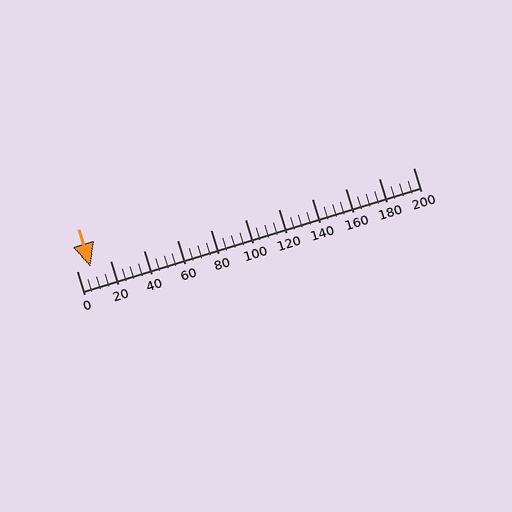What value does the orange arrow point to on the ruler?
The orange arrow points to approximately 8.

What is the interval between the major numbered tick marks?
The major tick marks are spaced 20 units apart.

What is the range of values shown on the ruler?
The ruler shows values from 0 to 200.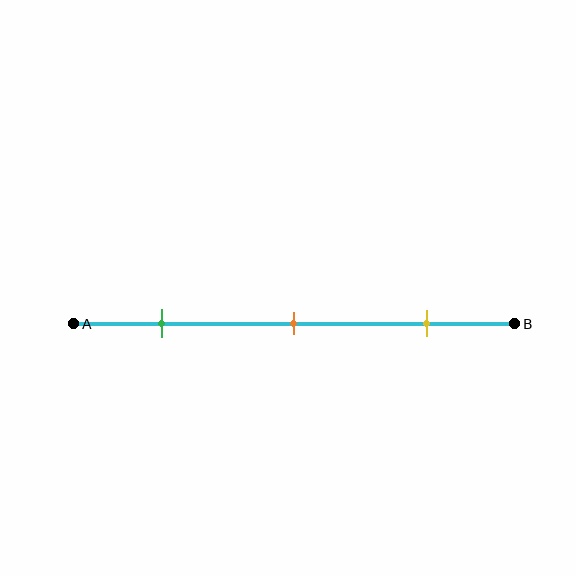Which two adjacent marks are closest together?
The green and orange marks are the closest adjacent pair.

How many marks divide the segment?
There are 3 marks dividing the segment.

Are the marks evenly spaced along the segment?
Yes, the marks are approximately evenly spaced.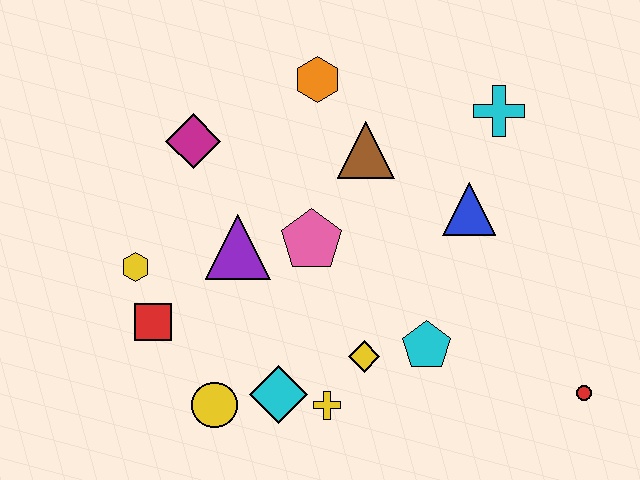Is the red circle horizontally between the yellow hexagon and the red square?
No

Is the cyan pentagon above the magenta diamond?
No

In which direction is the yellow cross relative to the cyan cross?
The yellow cross is below the cyan cross.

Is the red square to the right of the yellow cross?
No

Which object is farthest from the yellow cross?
The cyan cross is farthest from the yellow cross.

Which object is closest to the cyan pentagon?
The yellow diamond is closest to the cyan pentagon.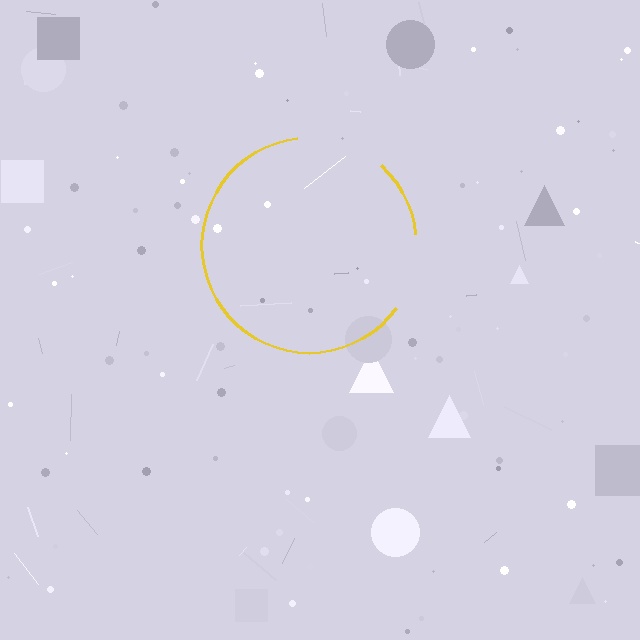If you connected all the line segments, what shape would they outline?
They would outline a circle.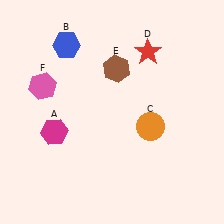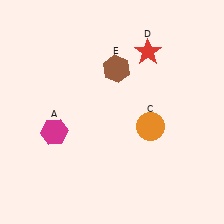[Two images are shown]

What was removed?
The blue hexagon (B), the pink hexagon (F) were removed in Image 2.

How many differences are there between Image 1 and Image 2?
There are 2 differences between the two images.